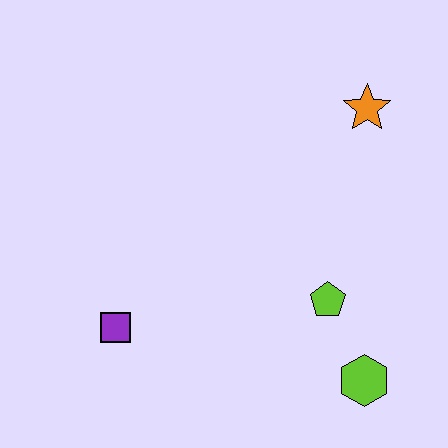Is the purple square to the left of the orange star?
Yes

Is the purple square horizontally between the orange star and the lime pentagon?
No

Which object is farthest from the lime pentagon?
The purple square is farthest from the lime pentagon.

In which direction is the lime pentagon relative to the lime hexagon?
The lime pentagon is above the lime hexagon.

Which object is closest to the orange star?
The lime pentagon is closest to the orange star.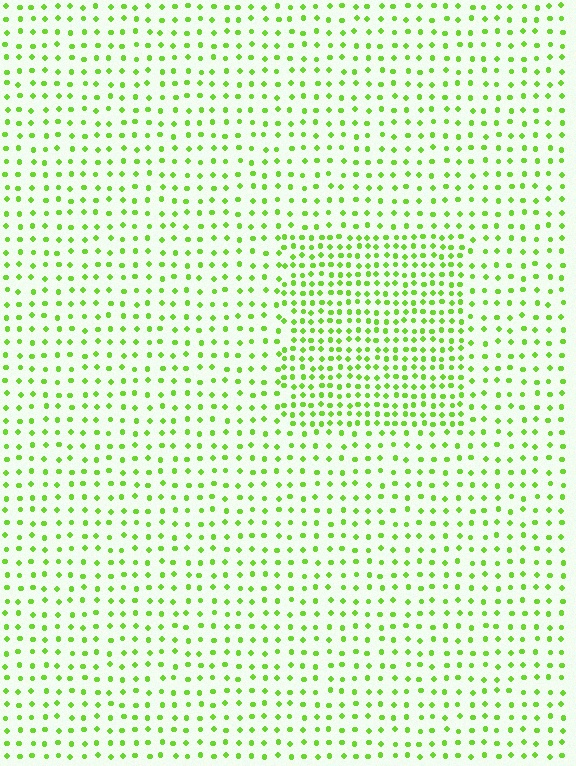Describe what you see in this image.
The image contains small lime elements arranged at two different densities. A rectangle-shaped region is visible where the elements are more densely packed than the surrounding area.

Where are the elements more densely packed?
The elements are more densely packed inside the rectangle boundary.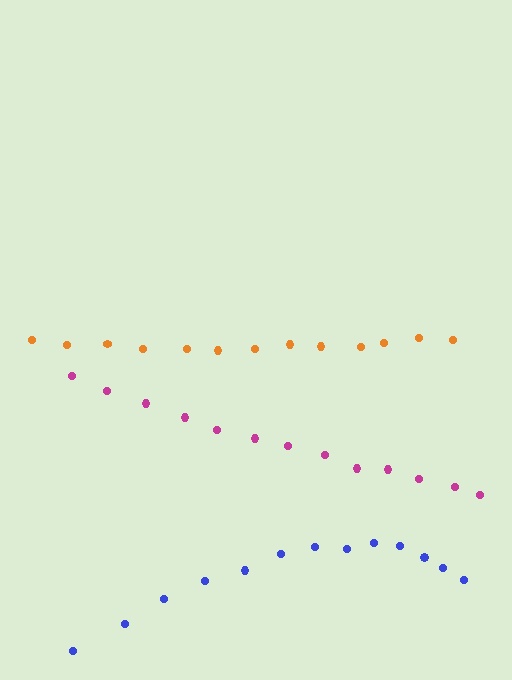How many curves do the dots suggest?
There are 3 distinct paths.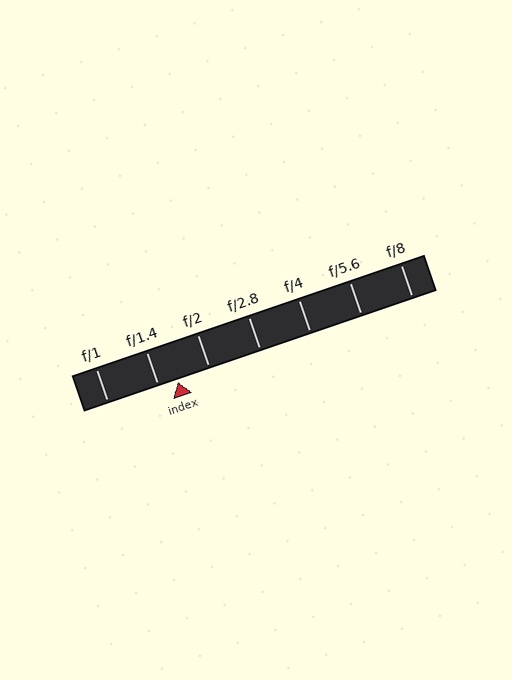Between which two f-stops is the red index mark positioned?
The index mark is between f/1.4 and f/2.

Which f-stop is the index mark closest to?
The index mark is closest to f/1.4.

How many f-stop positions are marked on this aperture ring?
There are 7 f-stop positions marked.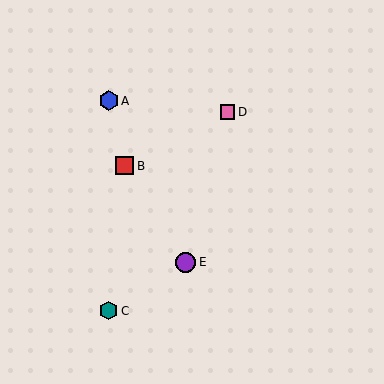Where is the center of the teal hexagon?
The center of the teal hexagon is at (108, 311).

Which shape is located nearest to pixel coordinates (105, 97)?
The blue hexagon (labeled A) at (109, 101) is nearest to that location.